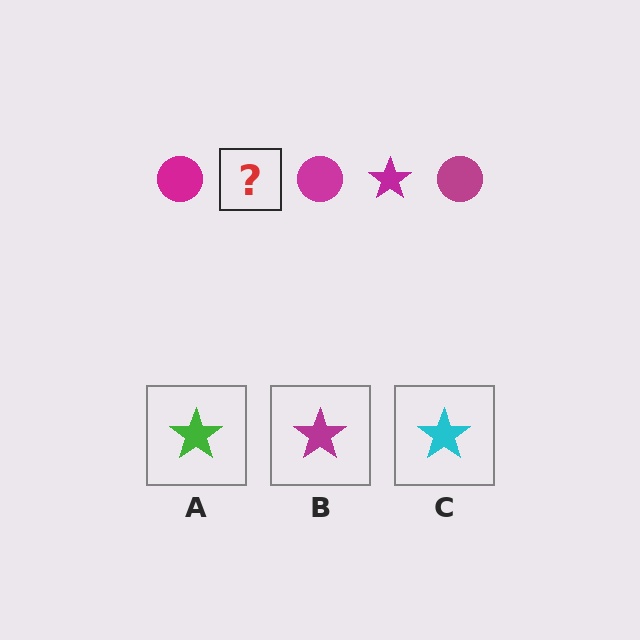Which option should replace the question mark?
Option B.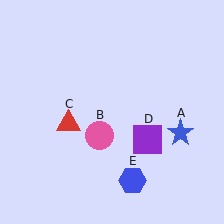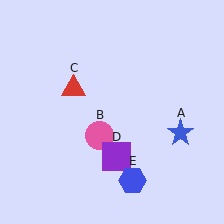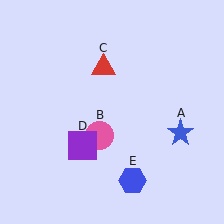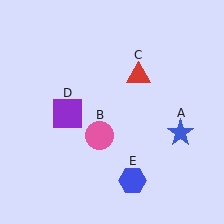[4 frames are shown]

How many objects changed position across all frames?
2 objects changed position: red triangle (object C), purple square (object D).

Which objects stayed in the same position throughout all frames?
Blue star (object A) and pink circle (object B) and blue hexagon (object E) remained stationary.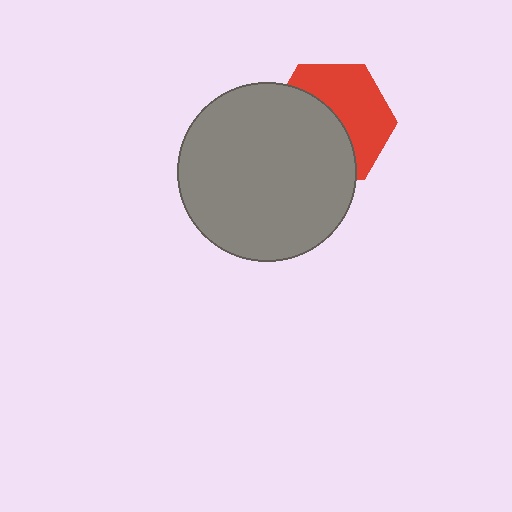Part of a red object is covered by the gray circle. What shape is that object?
It is a hexagon.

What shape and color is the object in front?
The object in front is a gray circle.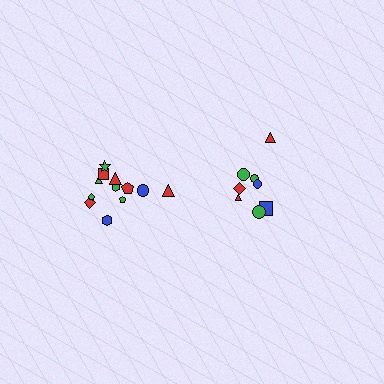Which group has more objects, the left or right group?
The left group.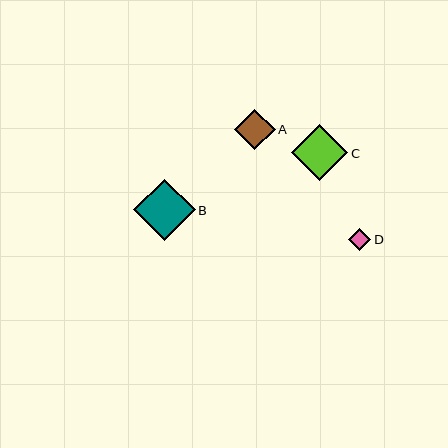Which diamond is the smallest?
Diamond D is the smallest with a size of approximately 22 pixels.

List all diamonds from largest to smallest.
From largest to smallest: B, C, A, D.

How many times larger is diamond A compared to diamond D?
Diamond A is approximately 1.8 times the size of diamond D.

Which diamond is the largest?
Diamond B is the largest with a size of approximately 62 pixels.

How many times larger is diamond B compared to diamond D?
Diamond B is approximately 2.8 times the size of diamond D.